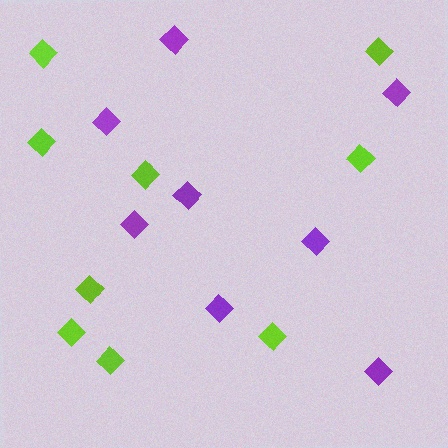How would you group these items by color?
There are 2 groups: one group of purple diamonds (8) and one group of lime diamonds (9).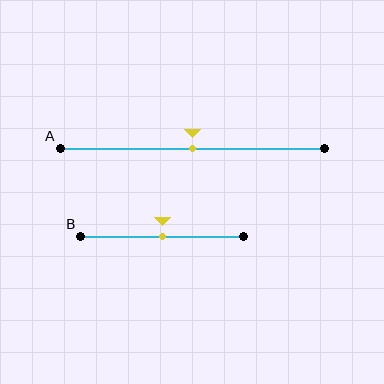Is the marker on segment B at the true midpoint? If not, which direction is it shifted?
Yes, the marker on segment B is at the true midpoint.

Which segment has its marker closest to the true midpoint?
Segment A has its marker closest to the true midpoint.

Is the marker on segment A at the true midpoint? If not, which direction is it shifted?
Yes, the marker on segment A is at the true midpoint.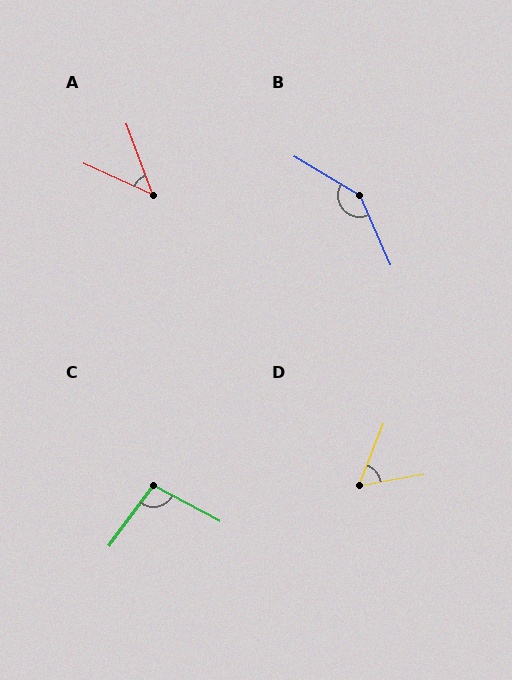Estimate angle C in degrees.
Approximately 98 degrees.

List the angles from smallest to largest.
A (45°), D (58°), C (98°), B (145°).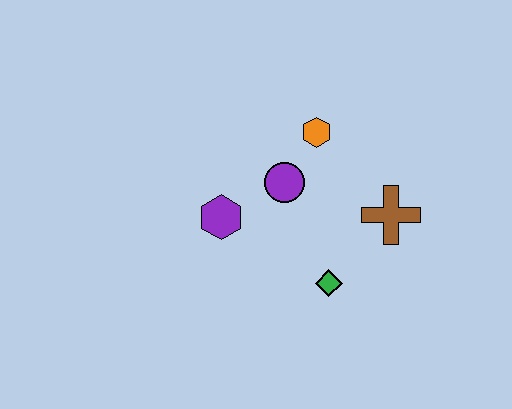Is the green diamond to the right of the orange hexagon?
Yes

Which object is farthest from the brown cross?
The purple hexagon is farthest from the brown cross.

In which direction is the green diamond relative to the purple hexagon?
The green diamond is to the right of the purple hexagon.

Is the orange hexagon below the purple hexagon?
No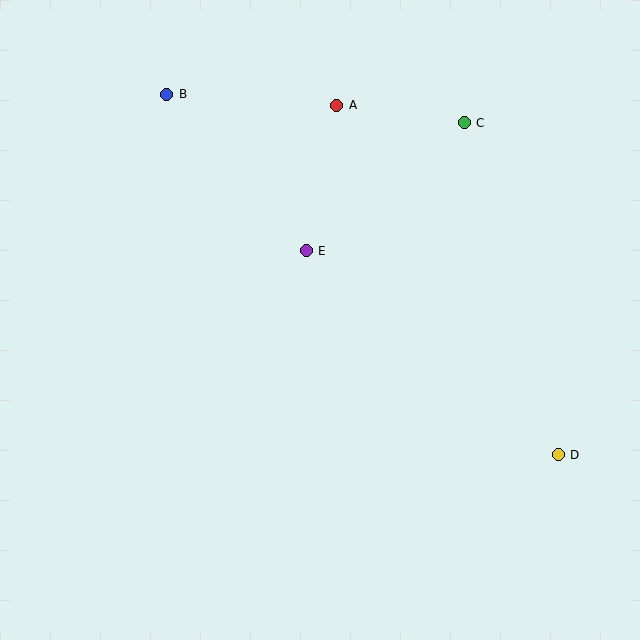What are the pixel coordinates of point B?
Point B is at (167, 94).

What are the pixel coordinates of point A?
Point A is at (337, 105).